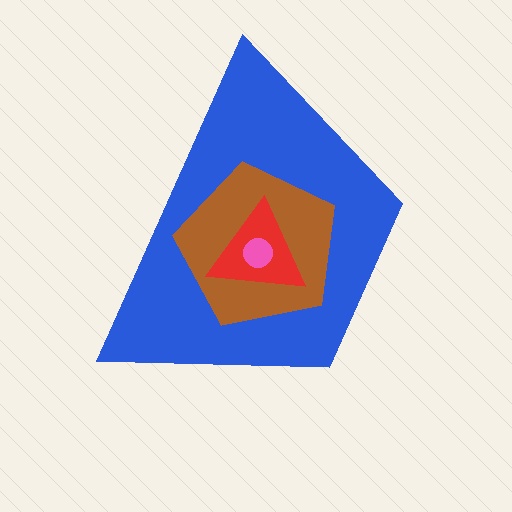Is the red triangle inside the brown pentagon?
Yes.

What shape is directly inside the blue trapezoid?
The brown pentagon.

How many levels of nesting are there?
4.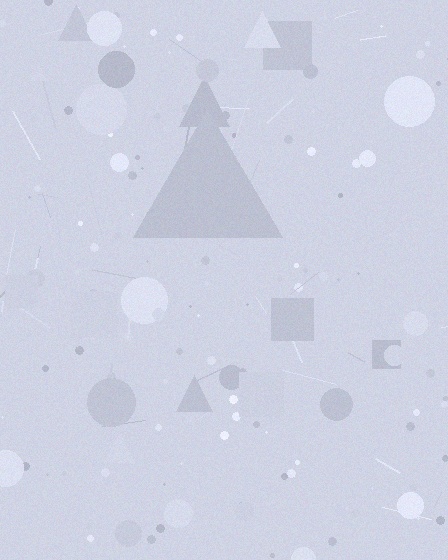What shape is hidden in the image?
A triangle is hidden in the image.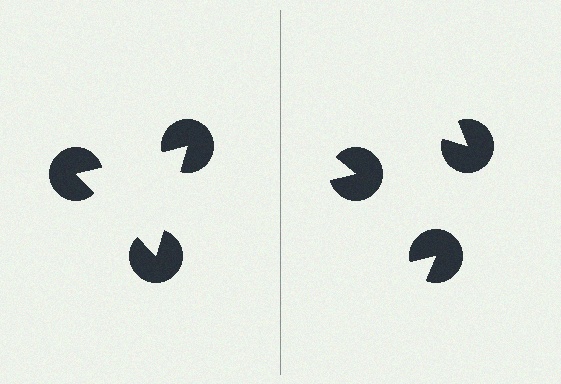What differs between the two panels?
The pac-man discs are positioned identically on both sides; only the wedge orientations differ. On the left they align to a triangle; on the right they are misaligned.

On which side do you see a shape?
An illusory triangle appears on the left side. On the right side the wedge cuts are rotated, so no coherent shape forms.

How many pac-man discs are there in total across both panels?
6 — 3 on each side.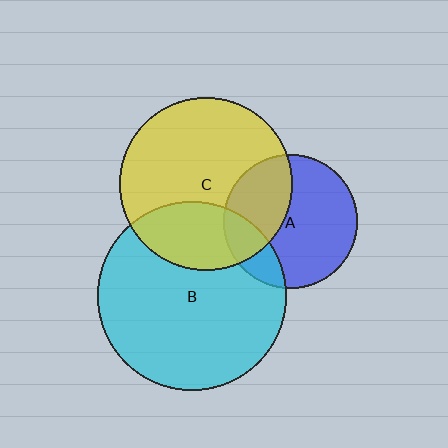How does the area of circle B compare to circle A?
Approximately 2.0 times.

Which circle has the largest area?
Circle B (cyan).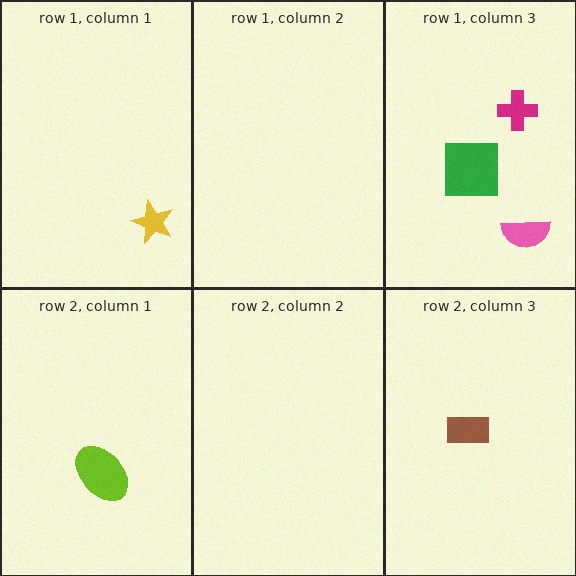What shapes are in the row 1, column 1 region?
The yellow star.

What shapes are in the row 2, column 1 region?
The lime ellipse.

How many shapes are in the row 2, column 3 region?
1.